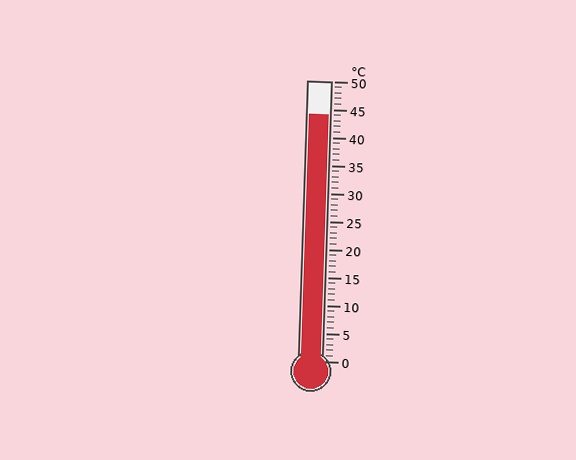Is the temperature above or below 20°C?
The temperature is above 20°C.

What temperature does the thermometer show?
The thermometer shows approximately 44°C.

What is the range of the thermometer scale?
The thermometer scale ranges from 0°C to 50°C.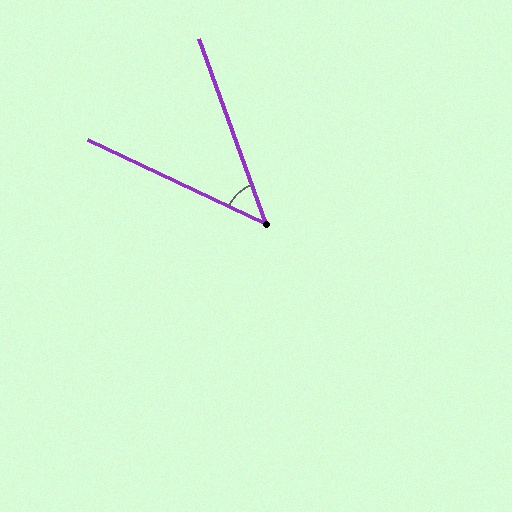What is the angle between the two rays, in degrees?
Approximately 45 degrees.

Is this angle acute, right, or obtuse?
It is acute.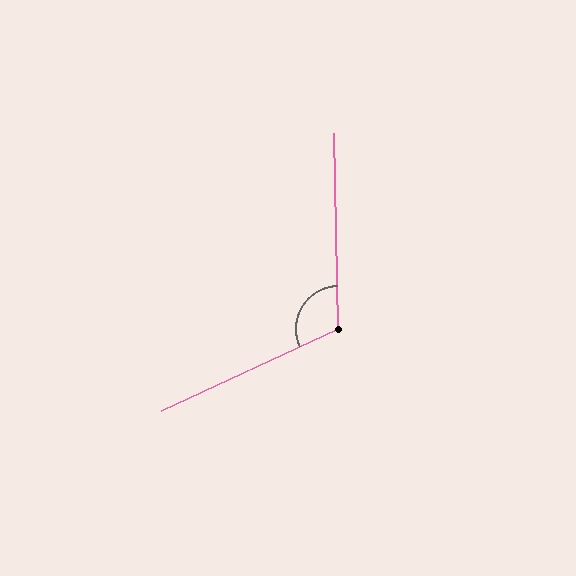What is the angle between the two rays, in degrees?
Approximately 113 degrees.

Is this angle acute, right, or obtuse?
It is obtuse.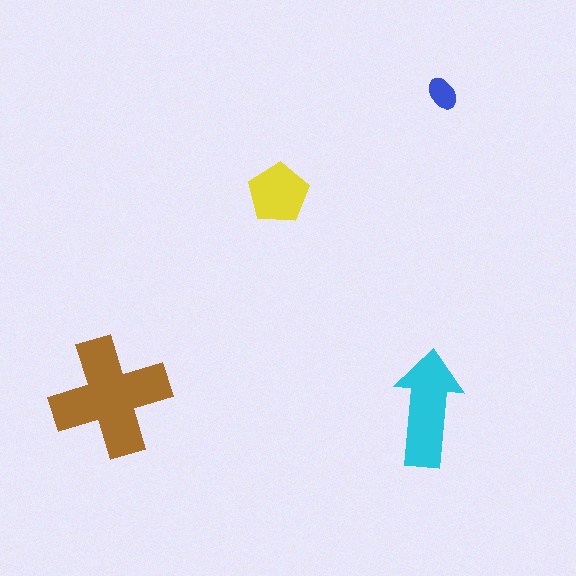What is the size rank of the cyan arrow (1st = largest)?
2nd.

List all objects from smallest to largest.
The blue ellipse, the yellow pentagon, the cyan arrow, the brown cross.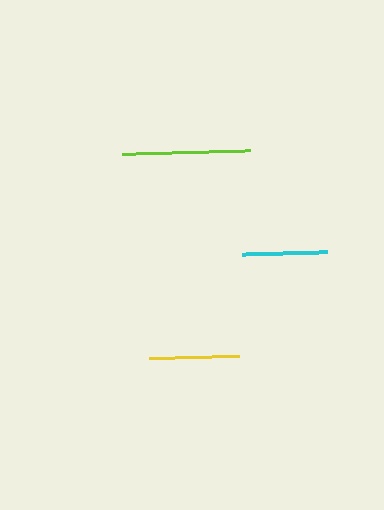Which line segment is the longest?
The lime line is the longest at approximately 128 pixels.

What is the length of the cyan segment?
The cyan segment is approximately 85 pixels long.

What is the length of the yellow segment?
The yellow segment is approximately 89 pixels long.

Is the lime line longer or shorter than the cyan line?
The lime line is longer than the cyan line.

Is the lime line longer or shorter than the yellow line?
The lime line is longer than the yellow line.